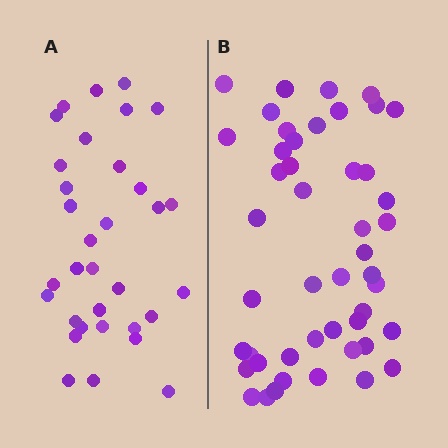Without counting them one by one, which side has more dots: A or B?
Region B (the right region) has more dots.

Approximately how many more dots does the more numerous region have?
Region B has approximately 15 more dots than region A.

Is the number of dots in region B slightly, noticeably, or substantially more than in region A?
Region B has noticeably more, but not dramatically so. The ratio is roughly 1.4 to 1.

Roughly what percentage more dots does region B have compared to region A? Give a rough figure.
About 40% more.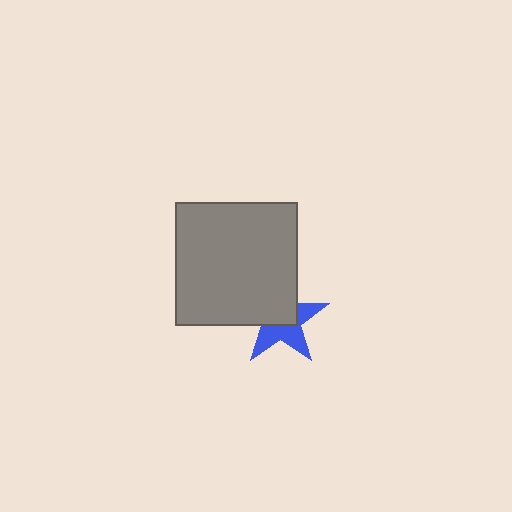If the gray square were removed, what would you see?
You would see the complete blue star.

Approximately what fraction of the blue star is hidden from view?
Roughly 51% of the blue star is hidden behind the gray square.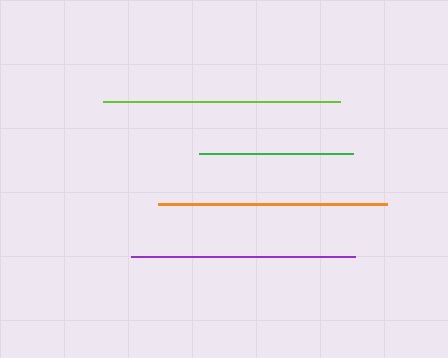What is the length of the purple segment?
The purple segment is approximately 223 pixels long.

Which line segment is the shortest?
The green line is the shortest at approximately 155 pixels.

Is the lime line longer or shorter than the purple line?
The lime line is longer than the purple line.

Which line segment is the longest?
The lime line is the longest at approximately 237 pixels.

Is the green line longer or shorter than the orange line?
The orange line is longer than the green line.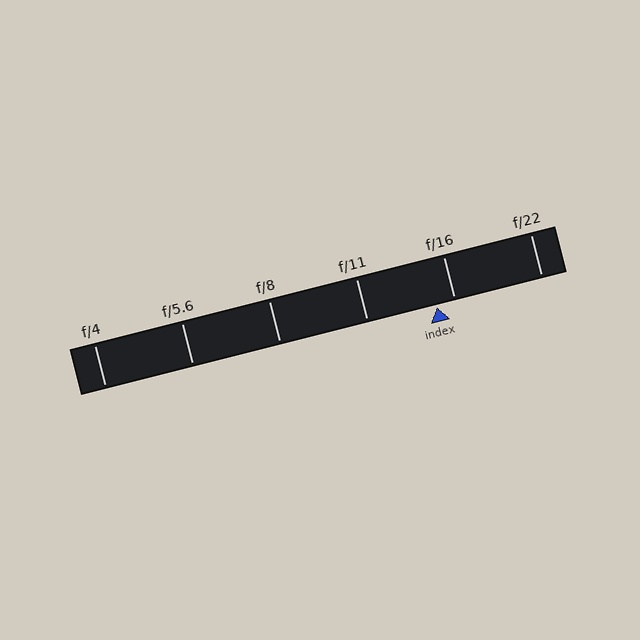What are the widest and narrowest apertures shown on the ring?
The widest aperture shown is f/4 and the narrowest is f/22.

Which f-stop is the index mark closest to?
The index mark is closest to f/16.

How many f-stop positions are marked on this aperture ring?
There are 6 f-stop positions marked.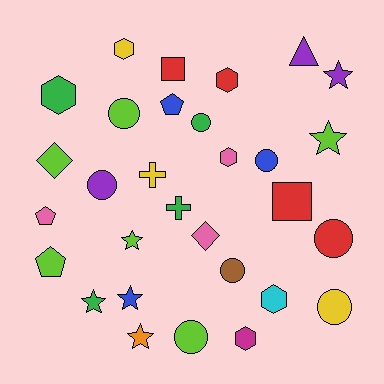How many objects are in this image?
There are 30 objects.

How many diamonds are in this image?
There are 2 diamonds.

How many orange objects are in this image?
There is 1 orange object.